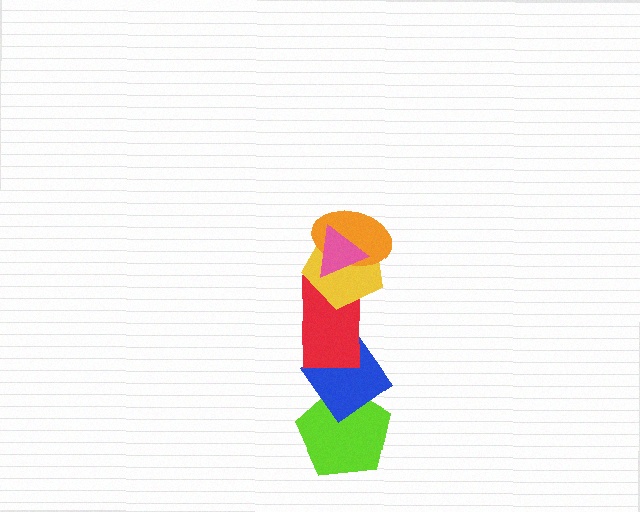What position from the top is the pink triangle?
The pink triangle is 1st from the top.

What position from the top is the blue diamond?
The blue diamond is 5th from the top.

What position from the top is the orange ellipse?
The orange ellipse is 2nd from the top.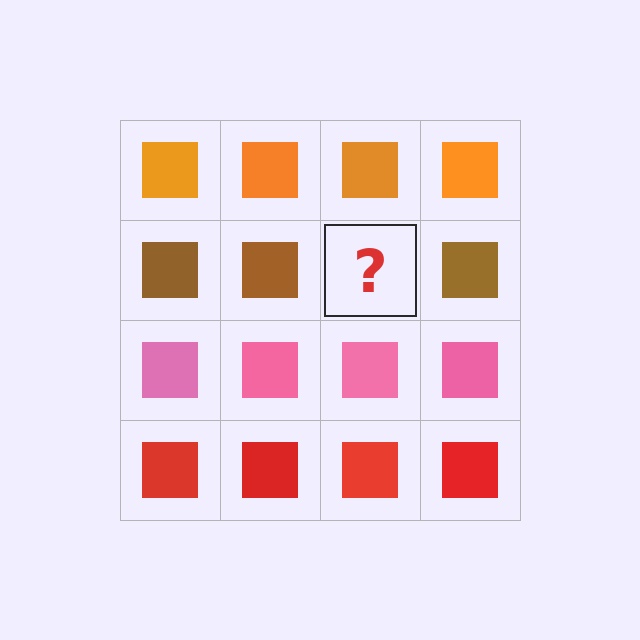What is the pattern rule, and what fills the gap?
The rule is that each row has a consistent color. The gap should be filled with a brown square.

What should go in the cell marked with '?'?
The missing cell should contain a brown square.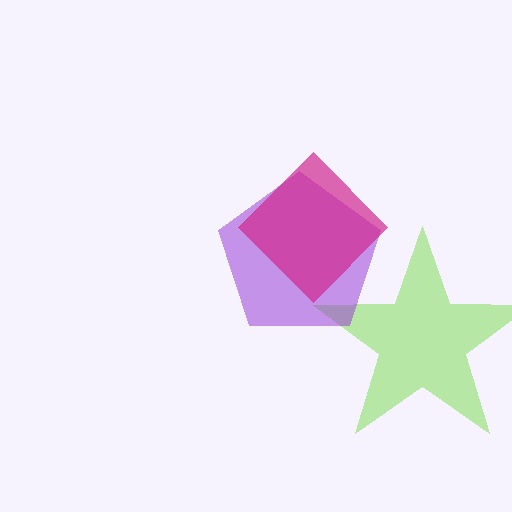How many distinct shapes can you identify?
There are 3 distinct shapes: a lime star, a purple pentagon, a magenta diamond.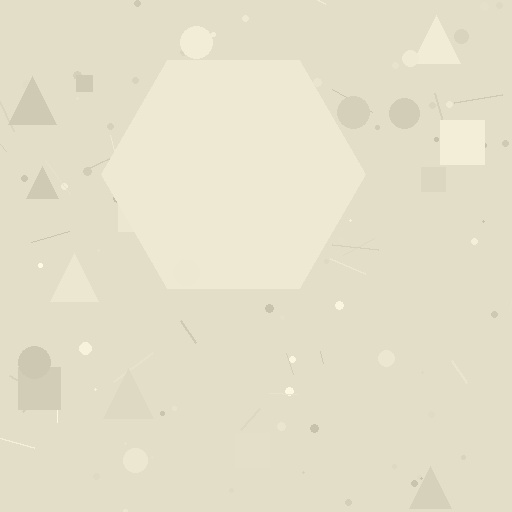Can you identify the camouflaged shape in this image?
The camouflaged shape is a hexagon.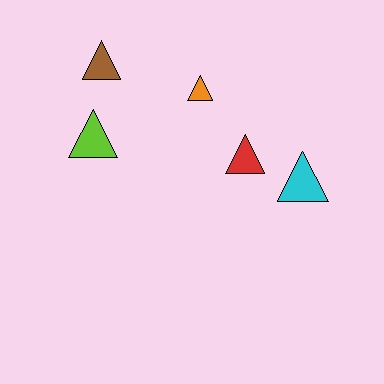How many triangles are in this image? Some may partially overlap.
There are 5 triangles.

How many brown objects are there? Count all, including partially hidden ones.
There is 1 brown object.